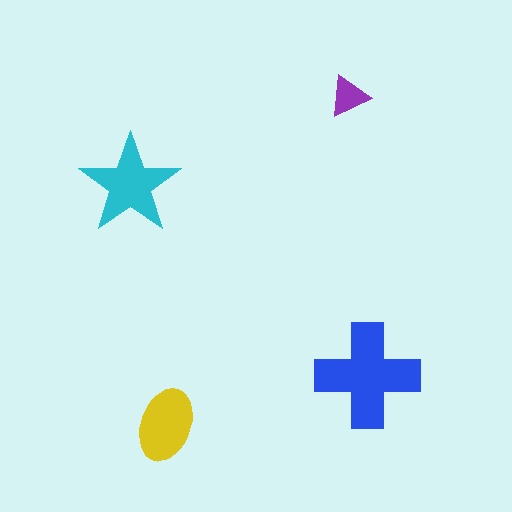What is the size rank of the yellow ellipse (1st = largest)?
3rd.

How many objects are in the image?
There are 4 objects in the image.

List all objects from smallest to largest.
The purple triangle, the yellow ellipse, the cyan star, the blue cross.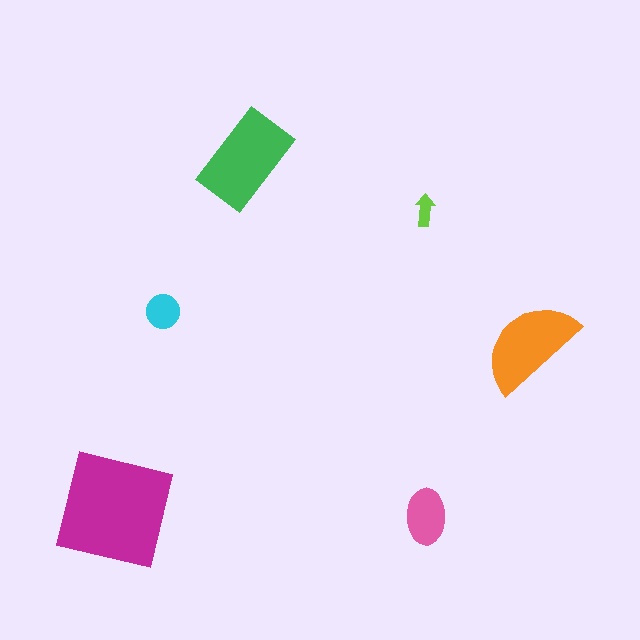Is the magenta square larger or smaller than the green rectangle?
Larger.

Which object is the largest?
The magenta square.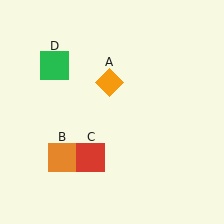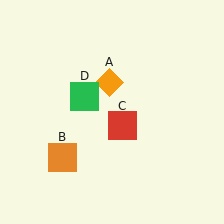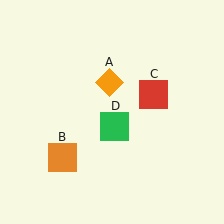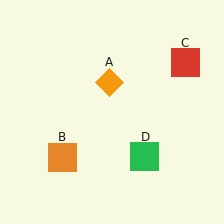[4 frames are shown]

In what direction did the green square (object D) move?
The green square (object D) moved down and to the right.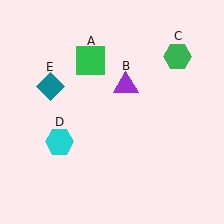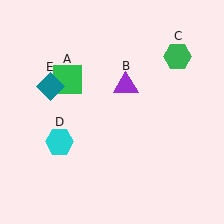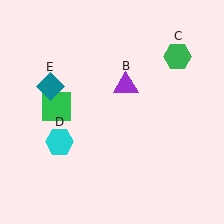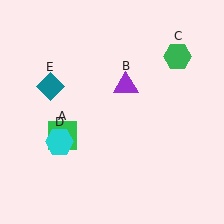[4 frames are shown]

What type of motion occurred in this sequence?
The green square (object A) rotated counterclockwise around the center of the scene.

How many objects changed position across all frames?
1 object changed position: green square (object A).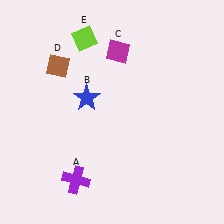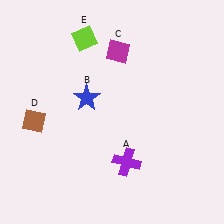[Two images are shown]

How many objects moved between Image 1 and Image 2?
2 objects moved between the two images.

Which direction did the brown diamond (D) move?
The brown diamond (D) moved down.